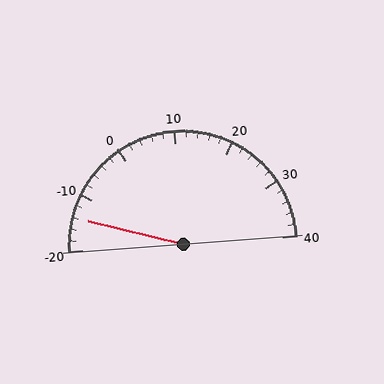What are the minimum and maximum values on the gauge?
The gauge ranges from -20 to 40.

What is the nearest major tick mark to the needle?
The nearest major tick mark is -10.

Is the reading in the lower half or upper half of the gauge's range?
The reading is in the lower half of the range (-20 to 40).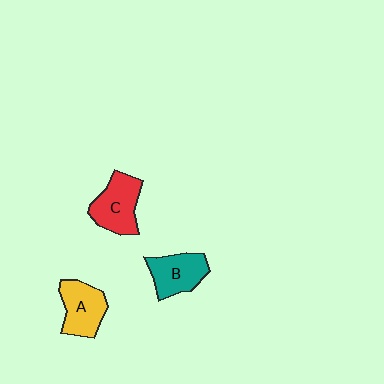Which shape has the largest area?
Shape C (red).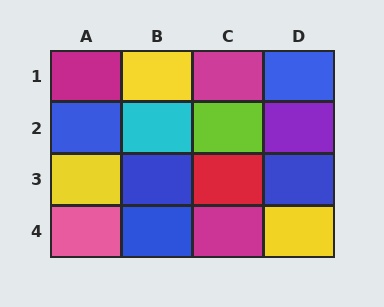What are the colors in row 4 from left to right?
Pink, blue, magenta, yellow.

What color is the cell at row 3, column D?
Blue.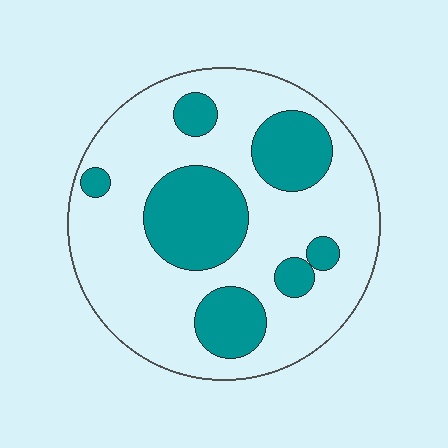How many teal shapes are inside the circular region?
7.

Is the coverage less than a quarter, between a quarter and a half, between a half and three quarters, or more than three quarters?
Between a quarter and a half.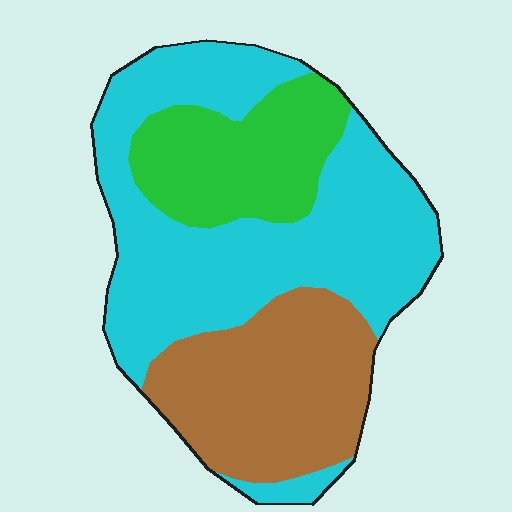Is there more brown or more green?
Brown.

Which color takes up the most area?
Cyan, at roughly 50%.